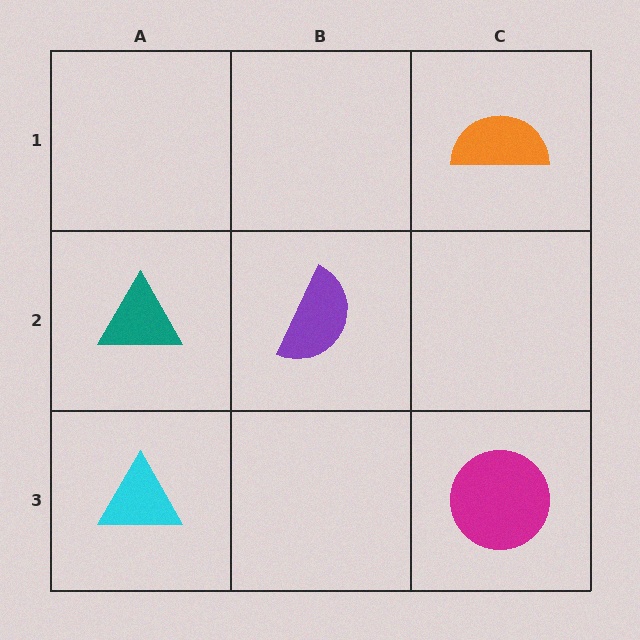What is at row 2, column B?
A purple semicircle.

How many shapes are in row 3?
2 shapes.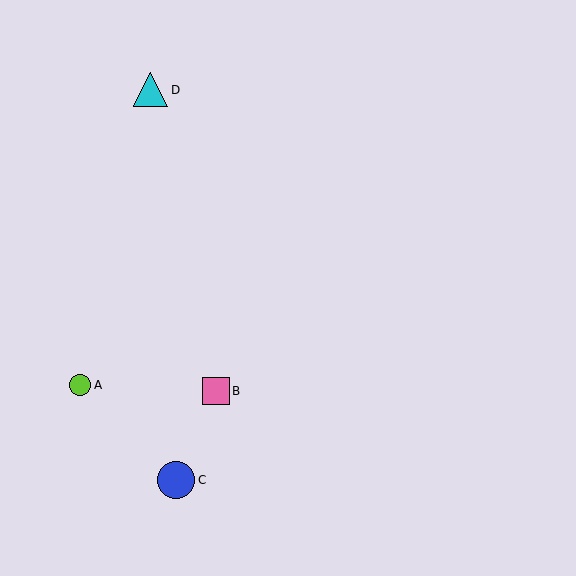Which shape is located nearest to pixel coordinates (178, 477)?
The blue circle (labeled C) at (176, 480) is nearest to that location.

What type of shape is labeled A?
Shape A is a lime circle.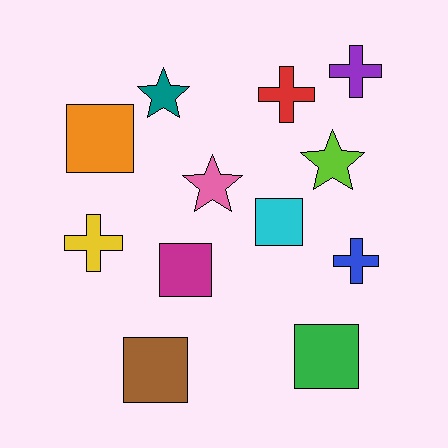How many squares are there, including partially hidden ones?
There are 5 squares.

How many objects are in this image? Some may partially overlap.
There are 12 objects.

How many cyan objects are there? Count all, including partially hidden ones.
There is 1 cyan object.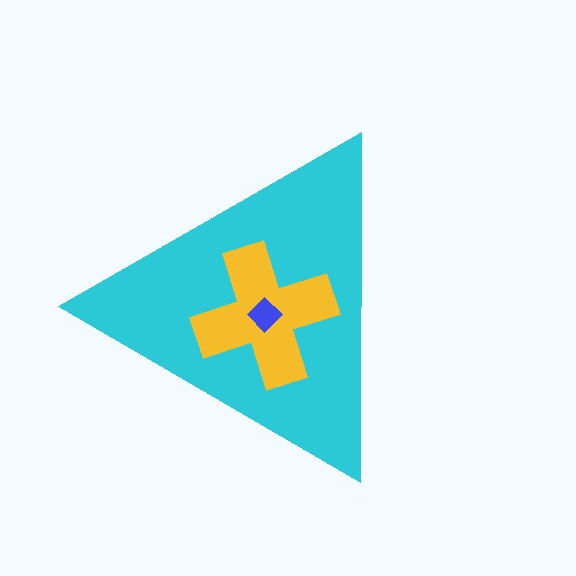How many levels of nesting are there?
3.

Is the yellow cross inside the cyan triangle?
Yes.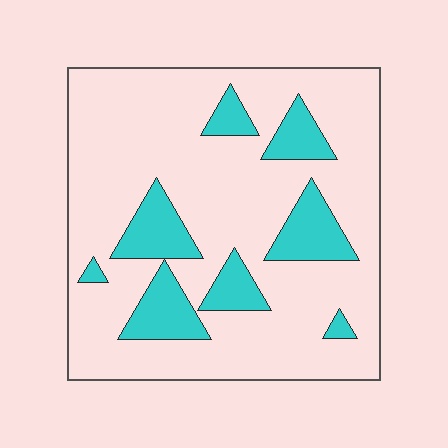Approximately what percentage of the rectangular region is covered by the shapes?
Approximately 20%.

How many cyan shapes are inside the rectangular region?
8.